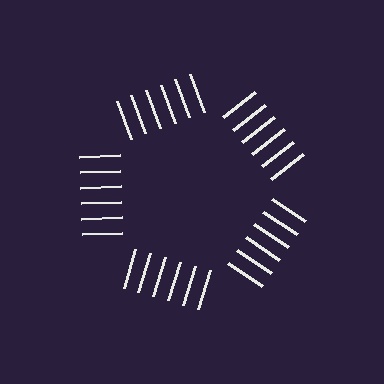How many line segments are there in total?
30 — 6 along each of the 5 edges.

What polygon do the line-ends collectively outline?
An illusory pentagon — the line segments terminate on its edges but no continuous stroke is drawn.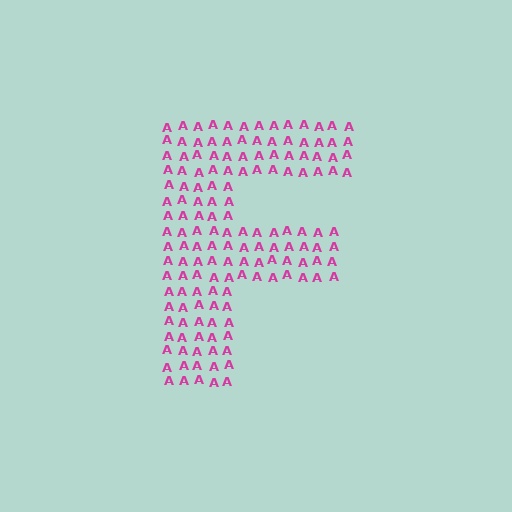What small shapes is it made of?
It is made of small letter A's.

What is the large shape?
The large shape is the letter F.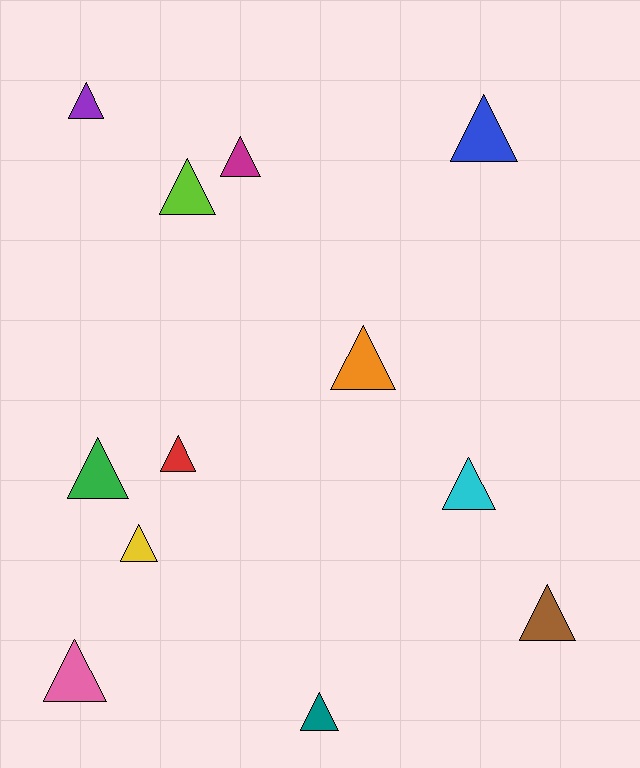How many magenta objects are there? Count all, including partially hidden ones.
There is 1 magenta object.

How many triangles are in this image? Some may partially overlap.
There are 12 triangles.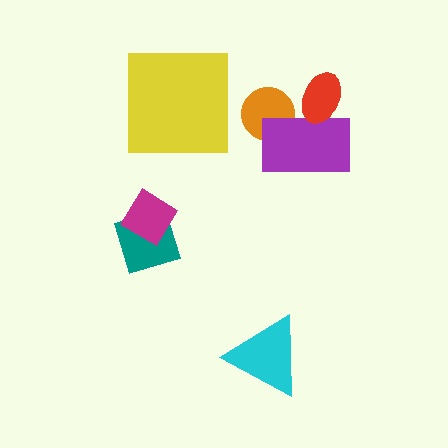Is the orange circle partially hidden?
Yes, it is partially covered by another shape.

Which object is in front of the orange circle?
The purple rectangle is in front of the orange circle.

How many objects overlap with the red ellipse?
1 object overlaps with the red ellipse.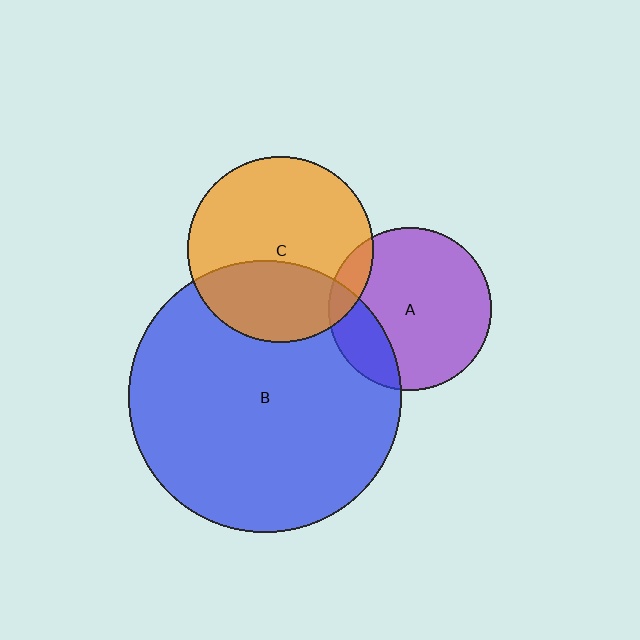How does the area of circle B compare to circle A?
Approximately 2.8 times.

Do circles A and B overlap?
Yes.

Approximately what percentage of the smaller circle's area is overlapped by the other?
Approximately 20%.